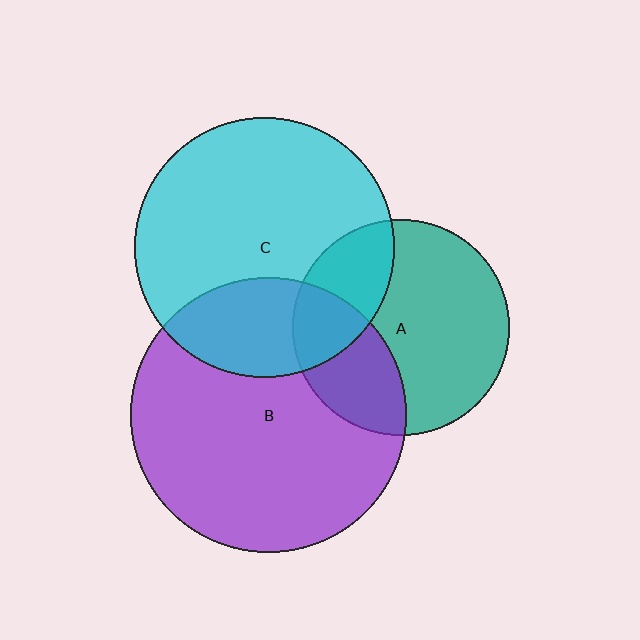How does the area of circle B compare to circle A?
Approximately 1.6 times.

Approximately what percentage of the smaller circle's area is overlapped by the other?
Approximately 25%.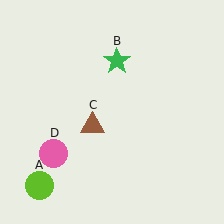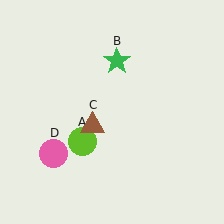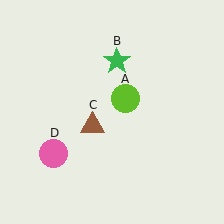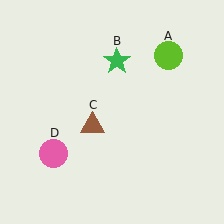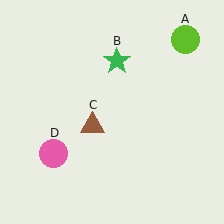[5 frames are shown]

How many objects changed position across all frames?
1 object changed position: lime circle (object A).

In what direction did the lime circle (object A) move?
The lime circle (object A) moved up and to the right.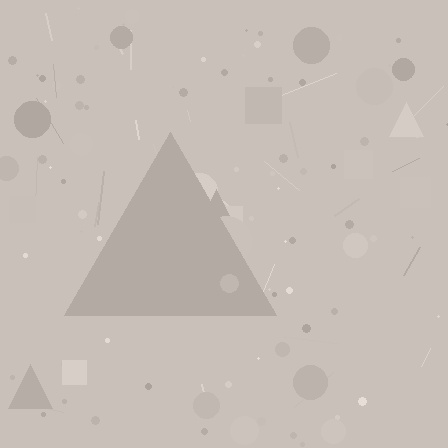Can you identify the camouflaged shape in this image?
The camouflaged shape is a triangle.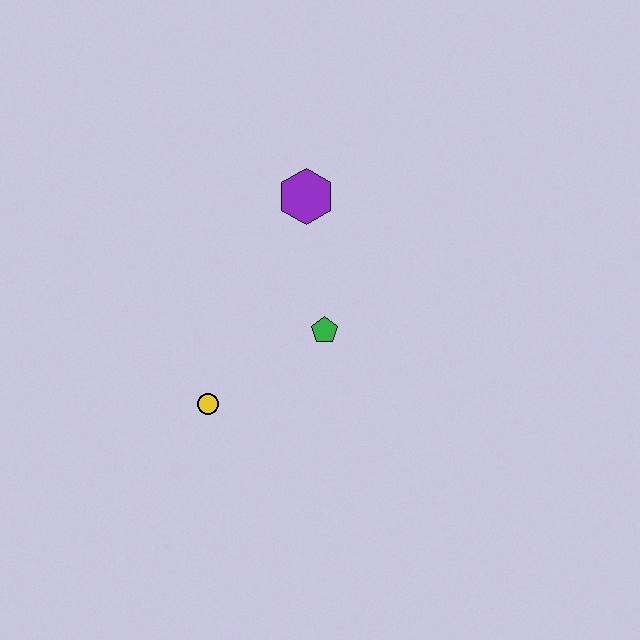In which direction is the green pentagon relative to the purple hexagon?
The green pentagon is below the purple hexagon.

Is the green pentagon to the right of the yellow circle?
Yes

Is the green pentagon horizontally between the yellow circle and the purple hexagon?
No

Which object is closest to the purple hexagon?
The green pentagon is closest to the purple hexagon.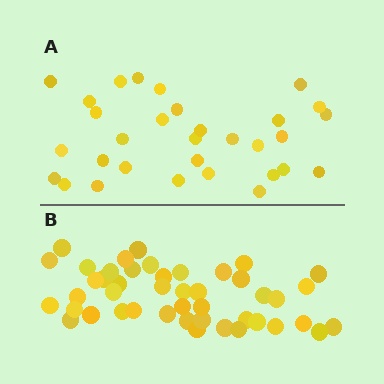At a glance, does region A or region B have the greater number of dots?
Region B (the bottom region) has more dots.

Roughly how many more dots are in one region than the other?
Region B has approximately 15 more dots than region A.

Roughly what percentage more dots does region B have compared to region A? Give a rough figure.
About 45% more.